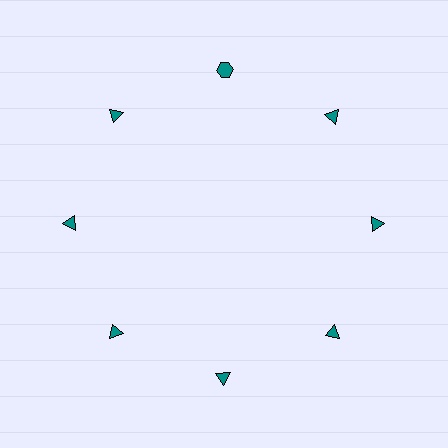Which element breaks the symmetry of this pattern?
The teal hexagon at roughly the 12 o'clock position breaks the symmetry. All other shapes are teal triangles.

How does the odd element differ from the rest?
It has a different shape: hexagon instead of triangle.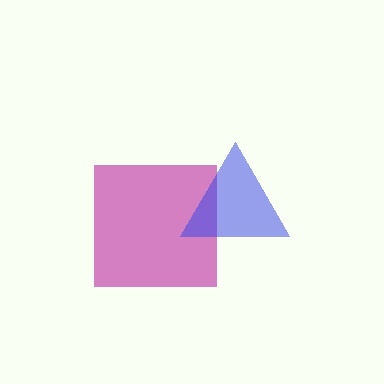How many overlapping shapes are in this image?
There are 2 overlapping shapes in the image.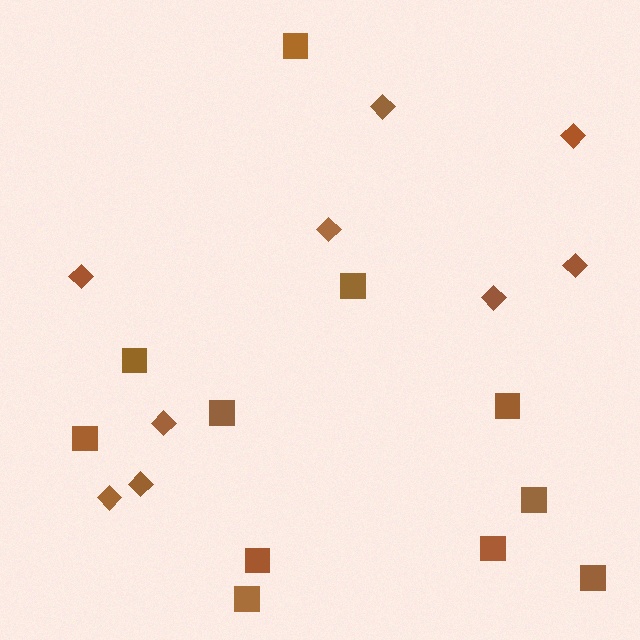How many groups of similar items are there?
There are 2 groups: one group of squares (11) and one group of diamonds (9).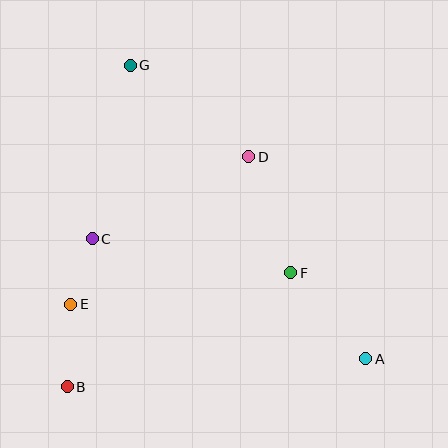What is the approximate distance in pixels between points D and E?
The distance between D and E is approximately 231 pixels.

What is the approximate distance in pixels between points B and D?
The distance between B and D is approximately 293 pixels.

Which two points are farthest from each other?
Points A and G are farthest from each other.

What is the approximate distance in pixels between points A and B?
The distance between A and B is approximately 300 pixels.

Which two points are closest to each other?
Points C and E are closest to each other.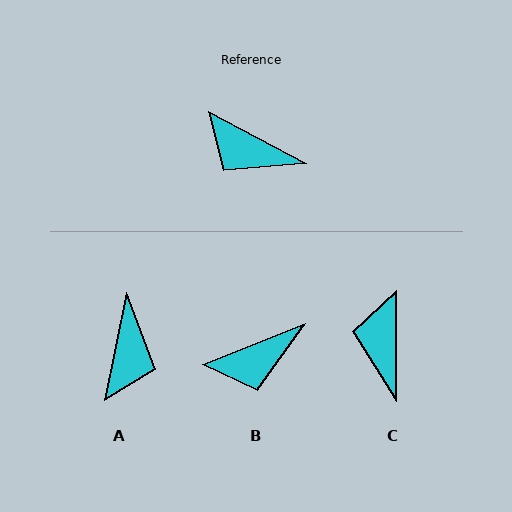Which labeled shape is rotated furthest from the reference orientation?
A, about 106 degrees away.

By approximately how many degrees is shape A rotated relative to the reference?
Approximately 106 degrees counter-clockwise.